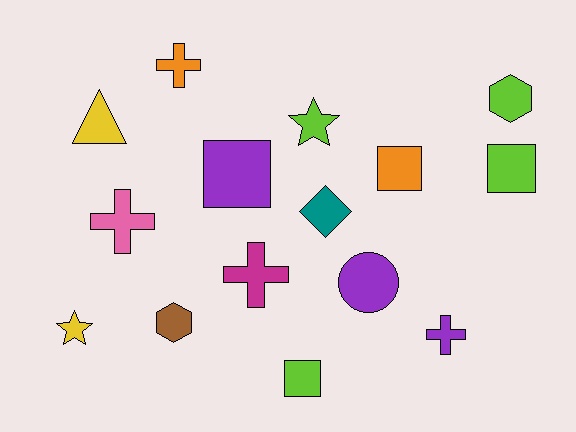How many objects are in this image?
There are 15 objects.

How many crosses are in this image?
There are 4 crosses.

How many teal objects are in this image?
There is 1 teal object.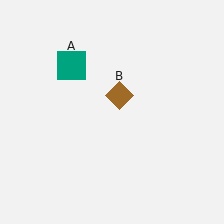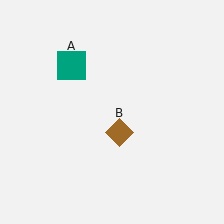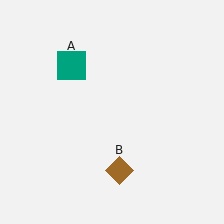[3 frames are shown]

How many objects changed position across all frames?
1 object changed position: brown diamond (object B).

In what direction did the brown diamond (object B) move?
The brown diamond (object B) moved down.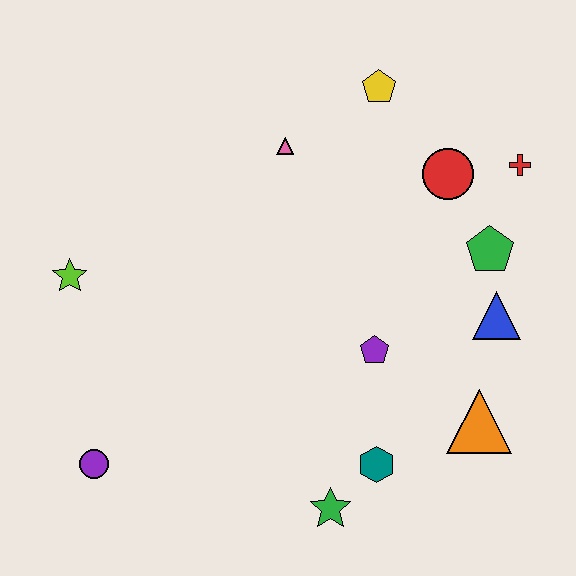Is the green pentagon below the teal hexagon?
No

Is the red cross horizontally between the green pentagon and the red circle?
No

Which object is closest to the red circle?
The red cross is closest to the red circle.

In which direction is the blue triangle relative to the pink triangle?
The blue triangle is to the right of the pink triangle.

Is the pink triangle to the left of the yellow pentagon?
Yes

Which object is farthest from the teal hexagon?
The yellow pentagon is farthest from the teal hexagon.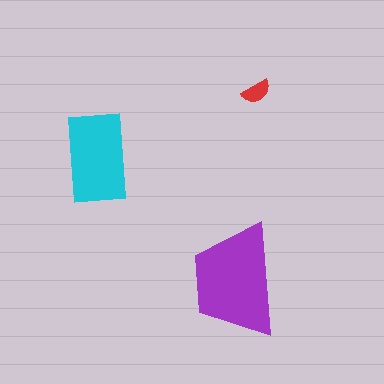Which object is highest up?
The red semicircle is topmost.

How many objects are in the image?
There are 3 objects in the image.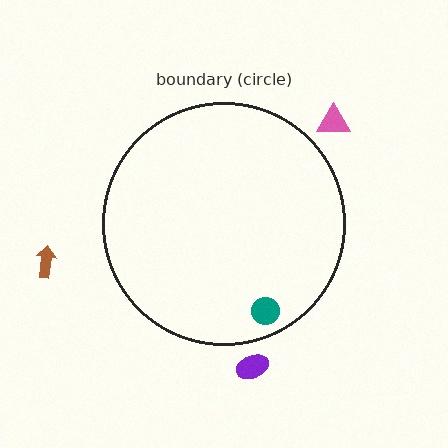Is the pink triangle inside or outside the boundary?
Outside.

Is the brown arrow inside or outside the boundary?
Outside.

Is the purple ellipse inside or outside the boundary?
Outside.